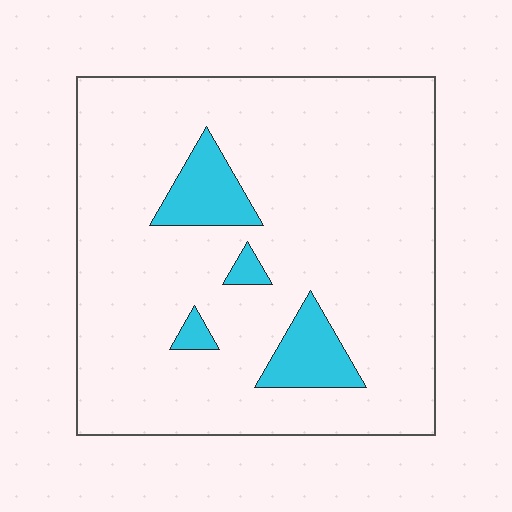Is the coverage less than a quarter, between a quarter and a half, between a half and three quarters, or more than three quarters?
Less than a quarter.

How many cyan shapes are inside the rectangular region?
4.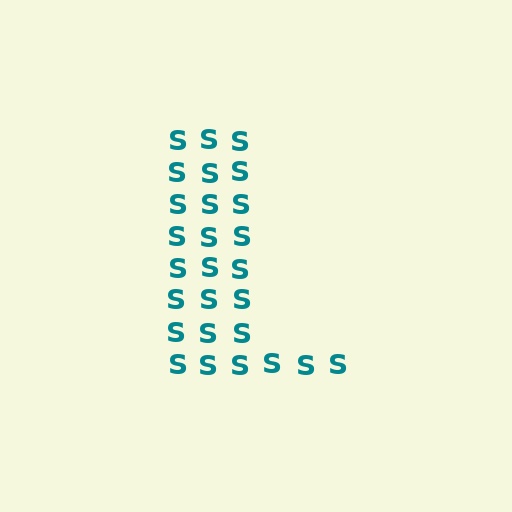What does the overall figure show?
The overall figure shows the letter L.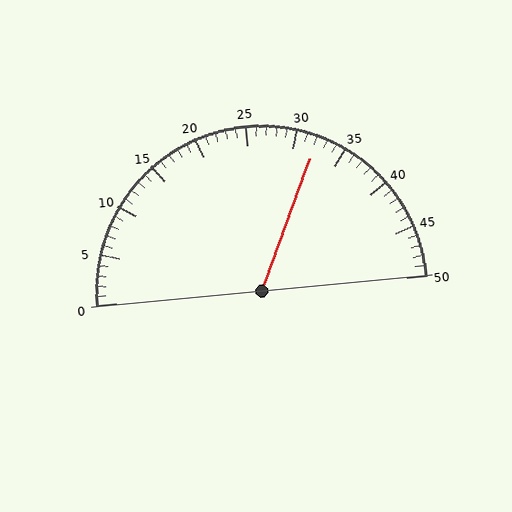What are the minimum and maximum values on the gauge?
The gauge ranges from 0 to 50.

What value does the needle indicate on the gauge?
The needle indicates approximately 32.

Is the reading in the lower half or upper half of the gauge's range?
The reading is in the upper half of the range (0 to 50).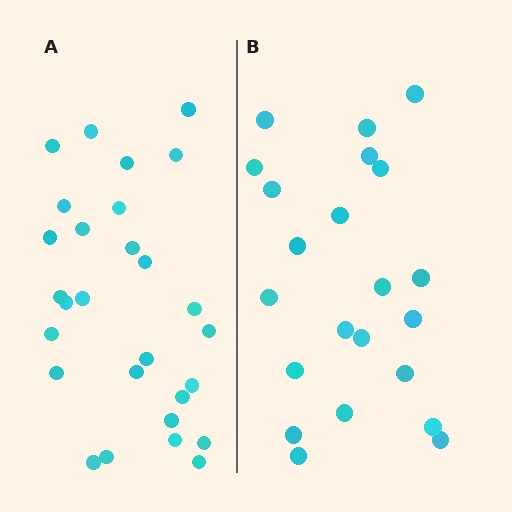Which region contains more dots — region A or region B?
Region A (the left region) has more dots.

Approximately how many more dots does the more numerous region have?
Region A has about 6 more dots than region B.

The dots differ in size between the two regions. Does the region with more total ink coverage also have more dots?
No. Region B has more total ink coverage because its dots are larger, but region A actually contains more individual dots. Total area can be misleading — the number of items is what matters here.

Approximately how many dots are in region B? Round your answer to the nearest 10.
About 20 dots. (The exact count is 22, which rounds to 20.)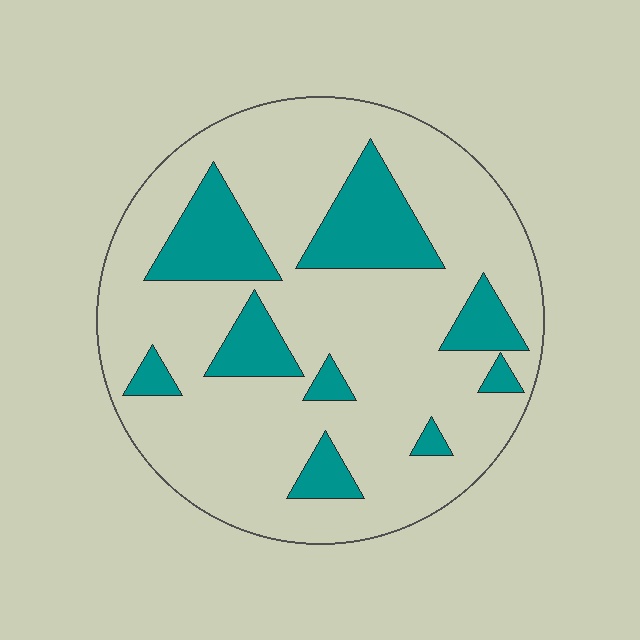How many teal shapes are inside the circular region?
9.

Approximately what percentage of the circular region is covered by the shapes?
Approximately 20%.